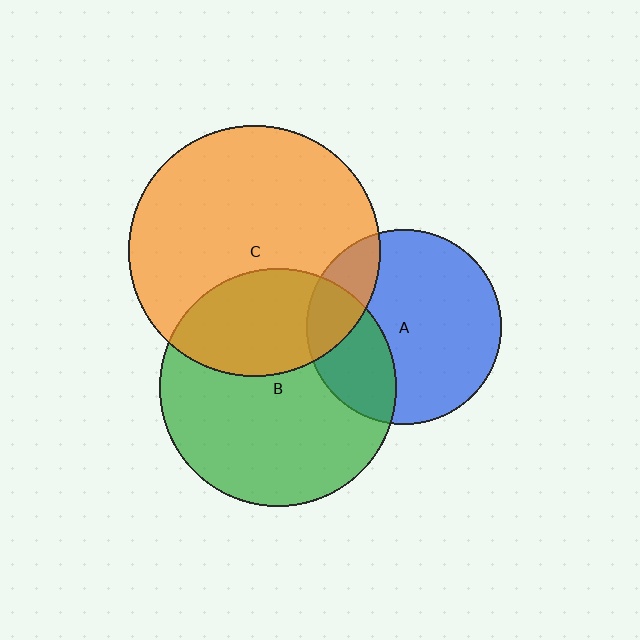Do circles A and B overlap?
Yes.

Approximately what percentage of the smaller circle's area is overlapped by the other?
Approximately 30%.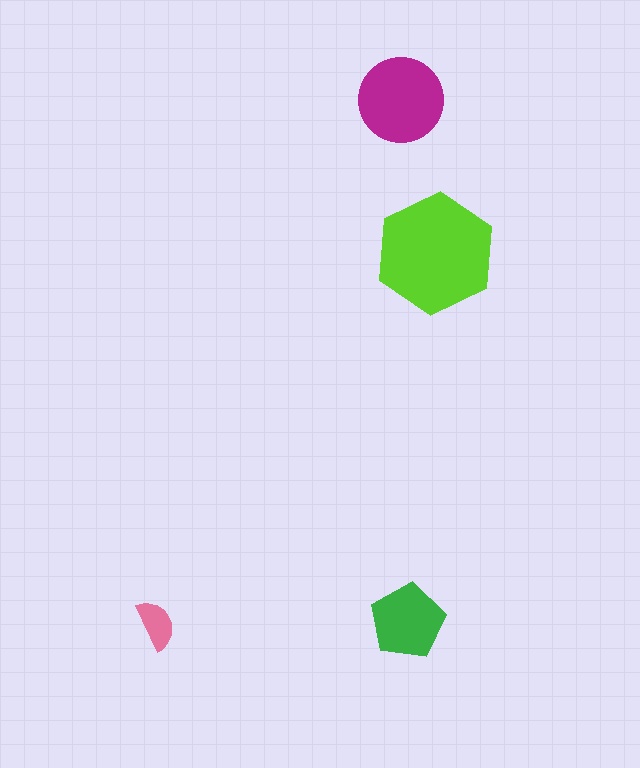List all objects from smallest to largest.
The pink semicircle, the green pentagon, the magenta circle, the lime hexagon.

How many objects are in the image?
There are 4 objects in the image.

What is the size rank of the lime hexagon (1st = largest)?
1st.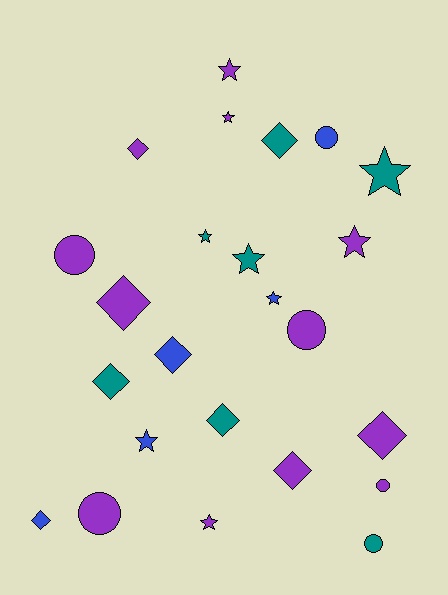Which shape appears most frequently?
Star, with 9 objects.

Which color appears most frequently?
Purple, with 12 objects.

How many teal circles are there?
There is 1 teal circle.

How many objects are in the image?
There are 24 objects.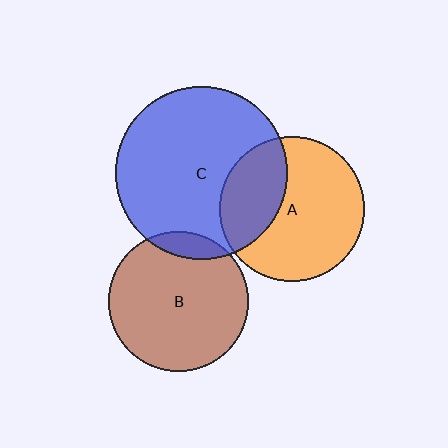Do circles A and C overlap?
Yes.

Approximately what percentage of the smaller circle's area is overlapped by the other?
Approximately 35%.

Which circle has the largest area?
Circle C (blue).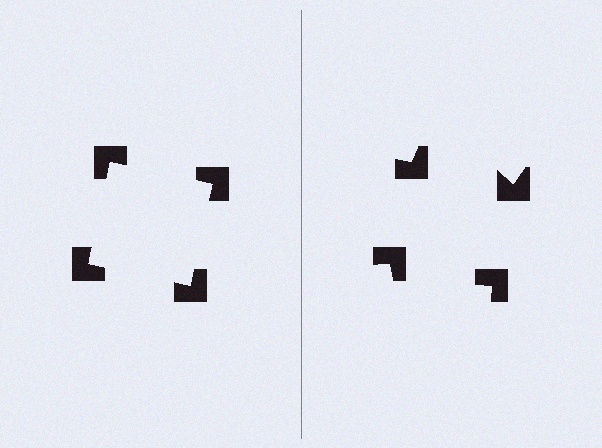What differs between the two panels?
The notched squares are positioned identically on both sides; only the wedge orientations differ. On the left they align to a square; on the right they are misaligned.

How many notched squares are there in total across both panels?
8 — 4 on each side.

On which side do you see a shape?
An illusory square appears on the left side. On the right side the wedge cuts are rotated, so no coherent shape forms.